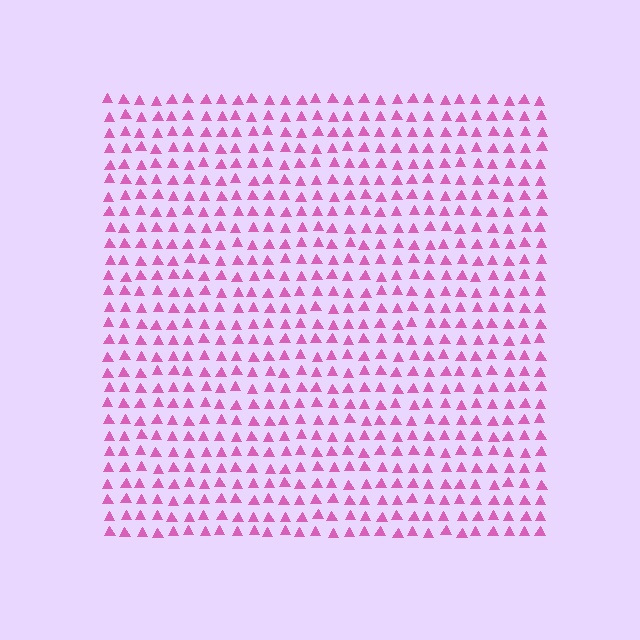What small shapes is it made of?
It is made of small triangles.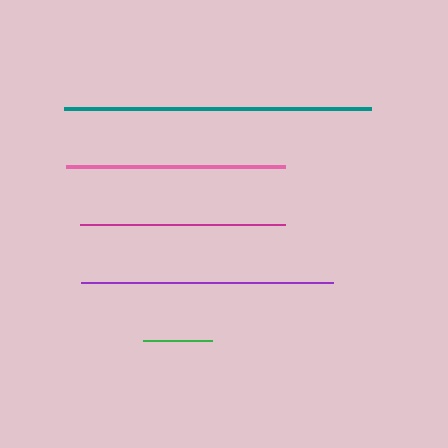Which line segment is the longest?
The teal line is the longest at approximately 307 pixels.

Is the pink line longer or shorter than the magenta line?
The pink line is longer than the magenta line.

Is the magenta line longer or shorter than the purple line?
The purple line is longer than the magenta line.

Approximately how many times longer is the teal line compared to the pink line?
The teal line is approximately 1.4 times the length of the pink line.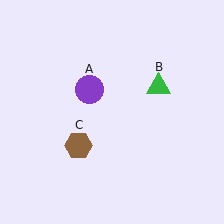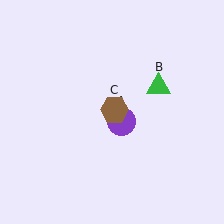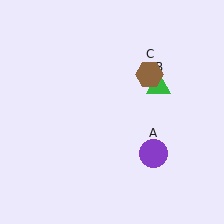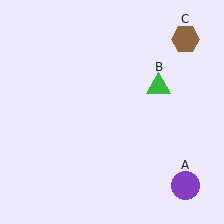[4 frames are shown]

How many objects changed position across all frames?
2 objects changed position: purple circle (object A), brown hexagon (object C).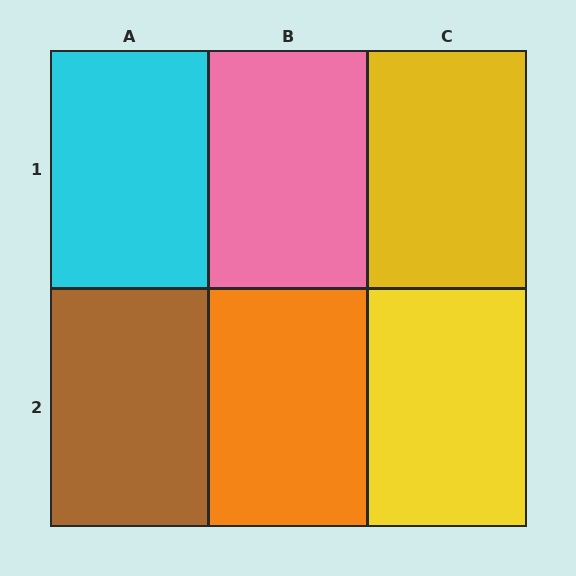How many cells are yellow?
2 cells are yellow.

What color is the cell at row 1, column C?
Yellow.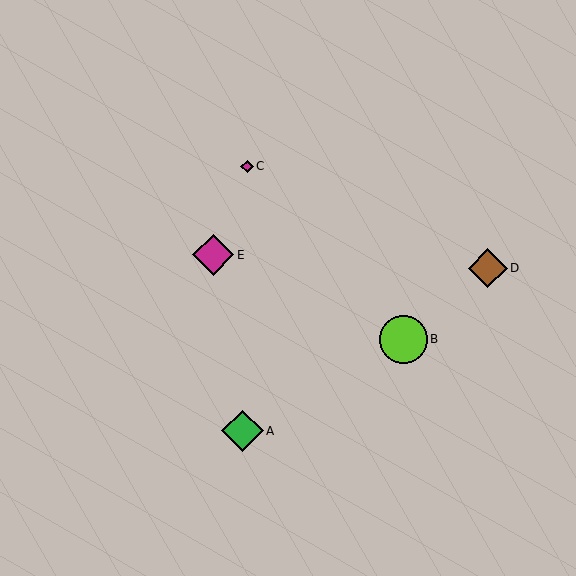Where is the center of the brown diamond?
The center of the brown diamond is at (488, 268).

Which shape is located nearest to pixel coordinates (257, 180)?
The magenta diamond (labeled C) at (247, 166) is nearest to that location.